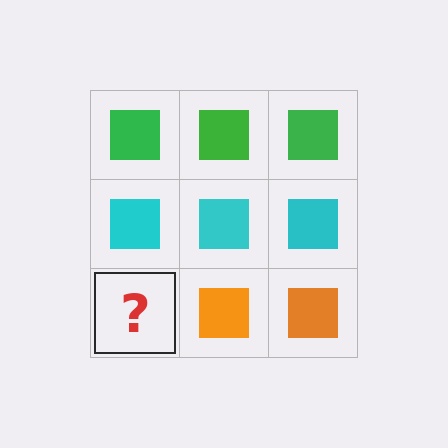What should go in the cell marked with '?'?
The missing cell should contain an orange square.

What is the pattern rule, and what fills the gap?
The rule is that each row has a consistent color. The gap should be filled with an orange square.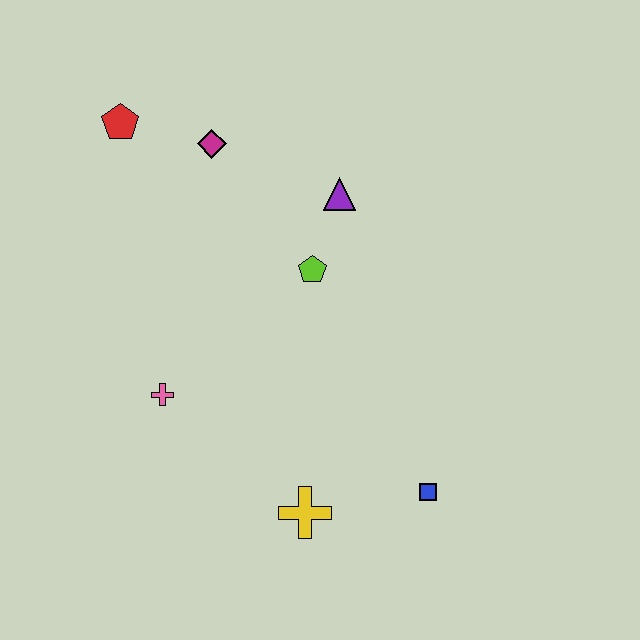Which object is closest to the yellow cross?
The blue square is closest to the yellow cross.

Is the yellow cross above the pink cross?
No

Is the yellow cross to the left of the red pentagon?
No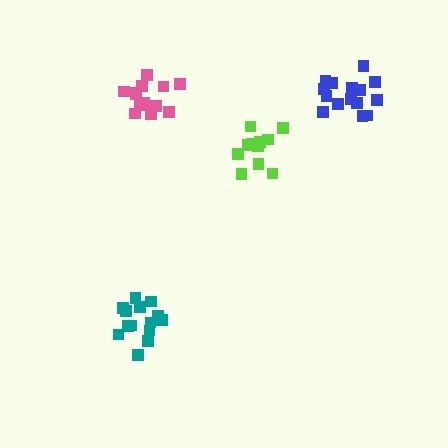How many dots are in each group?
Group 1: 13 dots, Group 2: 14 dots, Group 3: 12 dots, Group 4: 15 dots (54 total).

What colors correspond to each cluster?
The clusters are colored: pink, teal, lime, blue.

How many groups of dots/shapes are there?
There are 4 groups.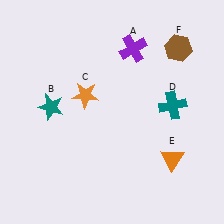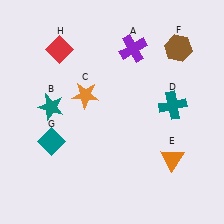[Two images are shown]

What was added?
A teal diamond (G), a red diamond (H) were added in Image 2.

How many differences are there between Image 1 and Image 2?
There are 2 differences between the two images.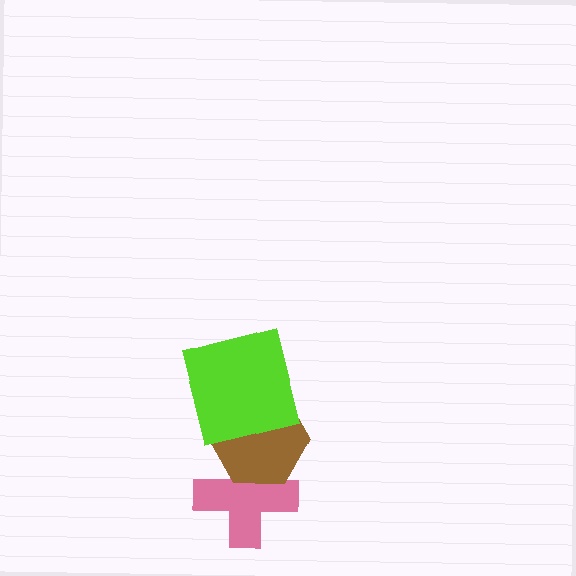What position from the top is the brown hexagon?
The brown hexagon is 2nd from the top.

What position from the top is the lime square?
The lime square is 1st from the top.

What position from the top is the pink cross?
The pink cross is 3rd from the top.